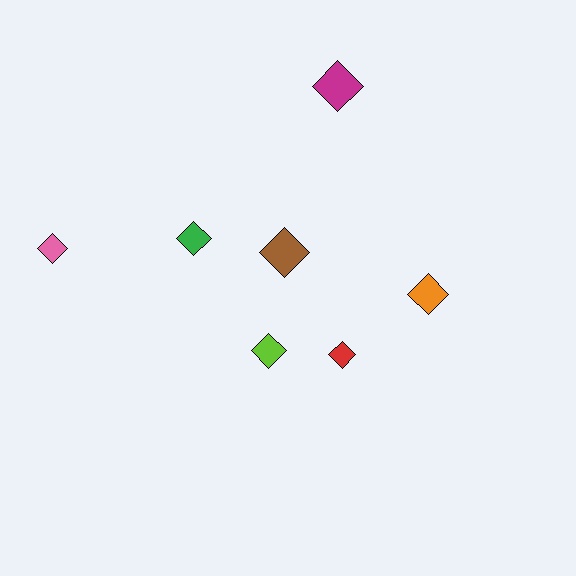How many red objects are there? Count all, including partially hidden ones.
There is 1 red object.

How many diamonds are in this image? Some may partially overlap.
There are 7 diamonds.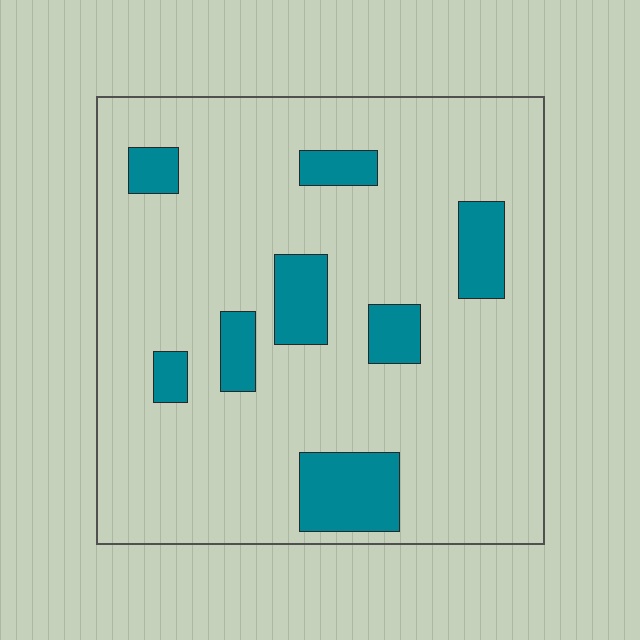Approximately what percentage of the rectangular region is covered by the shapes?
Approximately 15%.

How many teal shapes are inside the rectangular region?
8.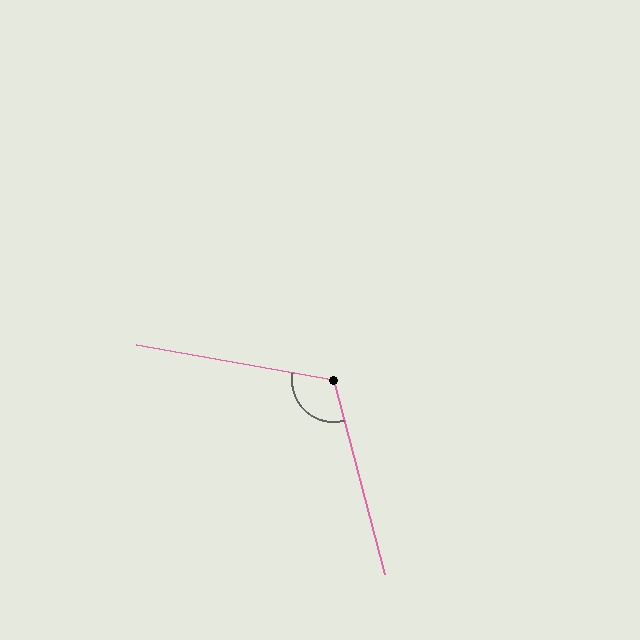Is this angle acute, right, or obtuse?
It is obtuse.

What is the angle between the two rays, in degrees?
Approximately 115 degrees.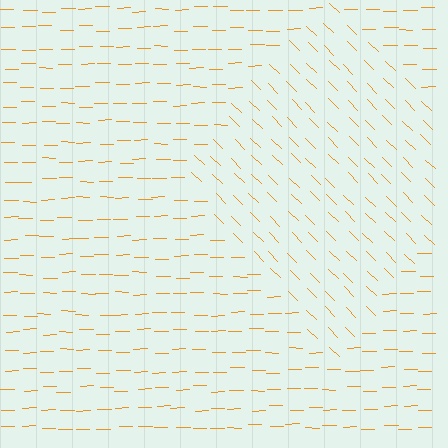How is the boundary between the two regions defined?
The boundary is defined purely by a change in line orientation (approximately 45 degrees difference). All lines are the same color and thickness.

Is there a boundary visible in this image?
Yes, there is a texture boundary formed by a change in line orientation.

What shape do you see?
I see a diamond.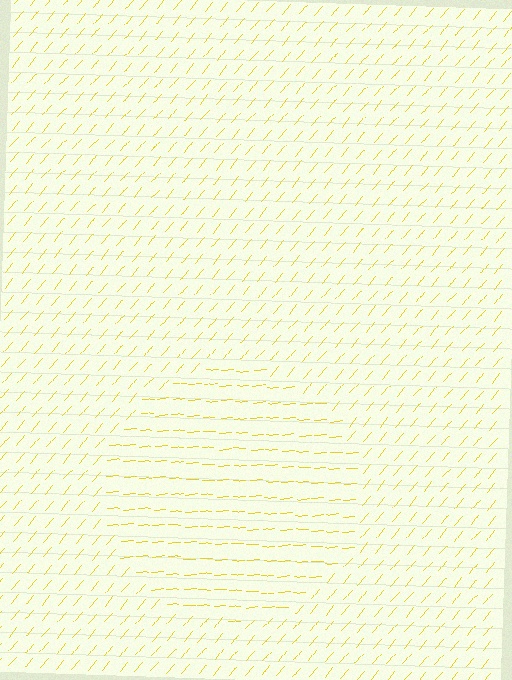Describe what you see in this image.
The image is filled with small yellow line segments. A circle region in the image has lines oriented differently from the surrounding lines, creating a visible texture boundary.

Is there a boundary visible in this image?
Yes, there is a texture boundary formed by a change in line orientation.